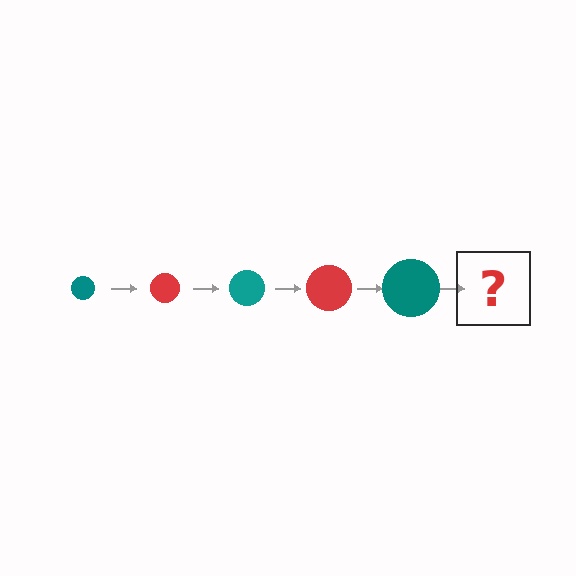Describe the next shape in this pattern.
It should be a red circle, larger than the previous one.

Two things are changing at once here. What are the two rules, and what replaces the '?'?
The two rules are that the circle grows larger each step and the color cycles through teal and red. The '?' should be a red circle, larger than the previous one.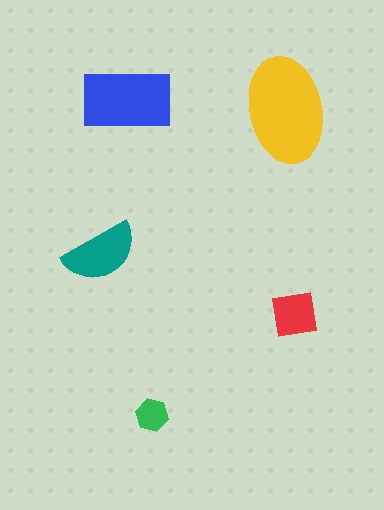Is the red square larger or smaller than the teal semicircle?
Smaller.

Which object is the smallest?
The green hexagon.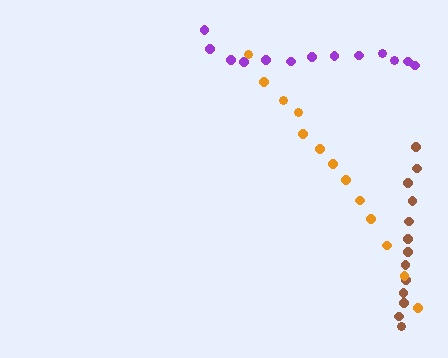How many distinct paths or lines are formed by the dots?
There are 3 distinct paths.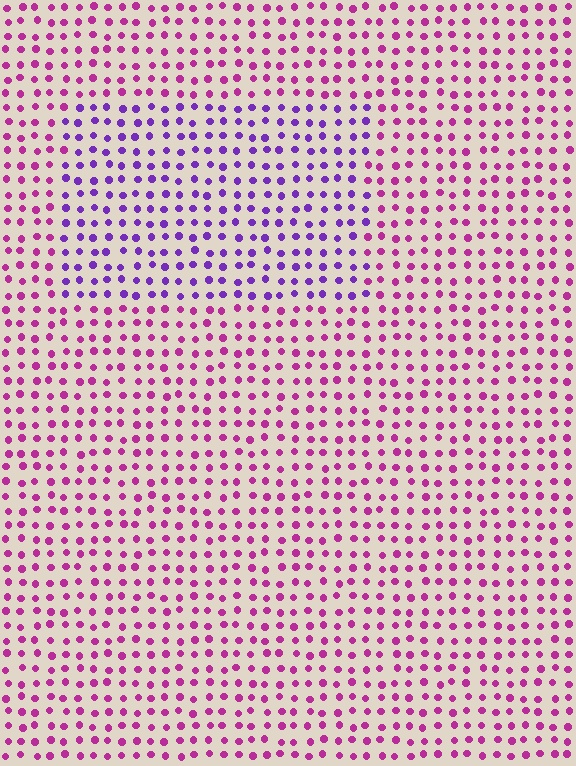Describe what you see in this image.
The image is filled with small magenta elements in a uniform arrangement. A rectangle-shaped region is visible where the elements are tinted to a slightly different hue, forming a subtle color boundary.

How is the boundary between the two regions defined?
The boundary is defined purely by a slight shift in hue (about 42 degrees). Spacing, size, and orientation are identical on both sides.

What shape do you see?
I see a rectangle.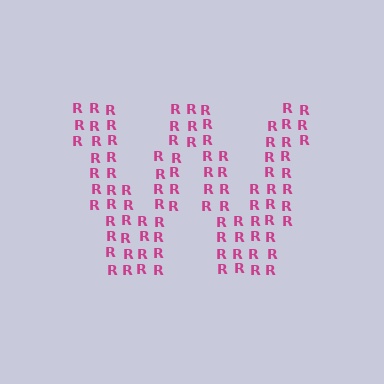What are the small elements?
The small elements are letter R's.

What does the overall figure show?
The overall figure shows the letter W.